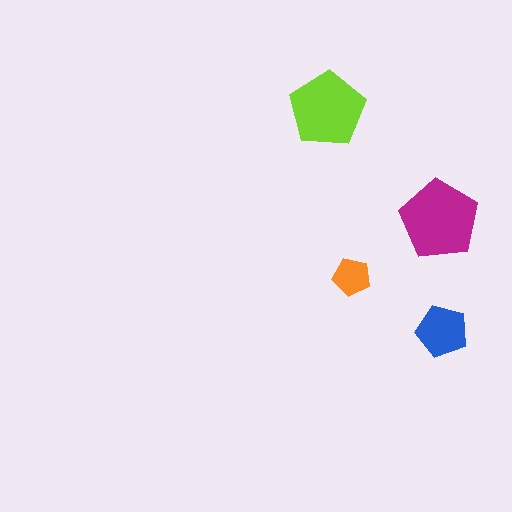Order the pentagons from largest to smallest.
the magenta one, the lime one, the blue one, the orange one.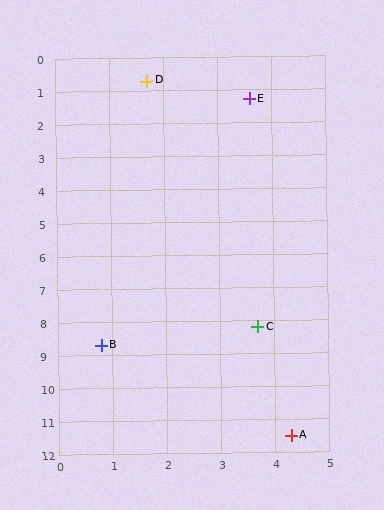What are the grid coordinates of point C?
Point C is at approximately (3.7, 8.2).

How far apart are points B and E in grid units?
Points B and E are about 7.9 grid units apart.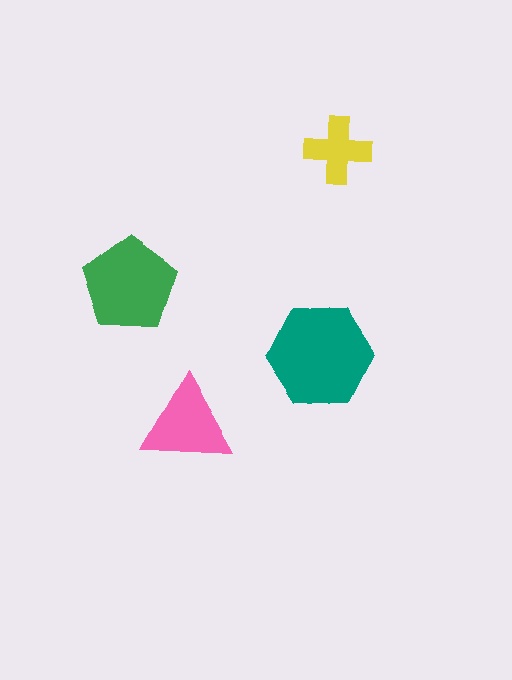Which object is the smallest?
The yellow cross.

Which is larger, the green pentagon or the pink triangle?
The green pentagon.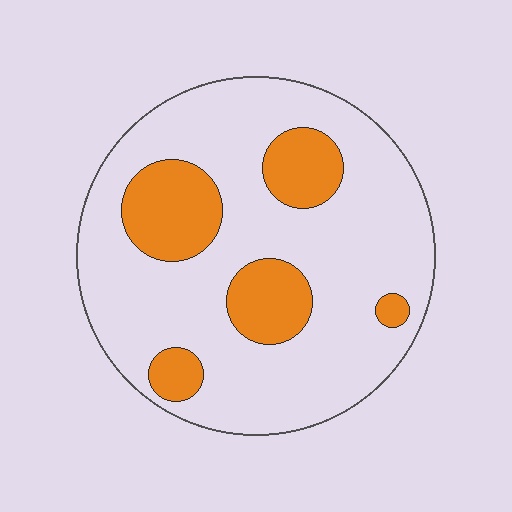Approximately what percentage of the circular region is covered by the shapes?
Approximately 20%.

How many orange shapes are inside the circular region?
5.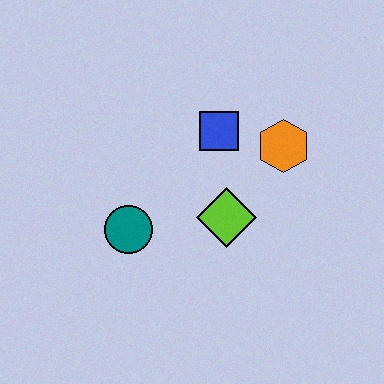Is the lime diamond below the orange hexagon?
Yes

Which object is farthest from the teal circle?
The orange hexagon is farthest from the teal circle.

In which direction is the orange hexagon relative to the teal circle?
The orange hexagon is to the right of the teal circle.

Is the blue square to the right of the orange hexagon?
No